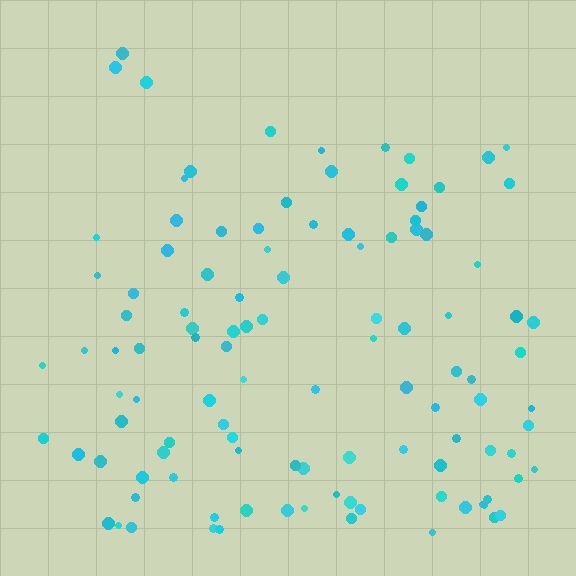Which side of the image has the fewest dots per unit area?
The top.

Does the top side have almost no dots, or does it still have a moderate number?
Still a moderate number, just noticeably fewer than the bottom.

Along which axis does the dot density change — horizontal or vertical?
Vertical.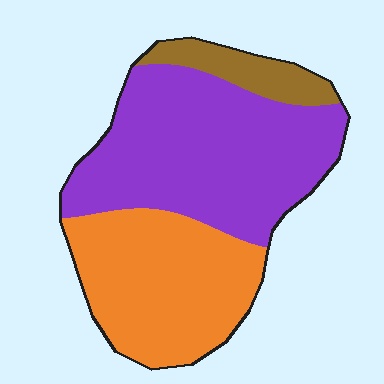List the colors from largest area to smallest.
From largest to smallest: purple, orange, brown.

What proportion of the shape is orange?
Orange covers about 40% of the shape.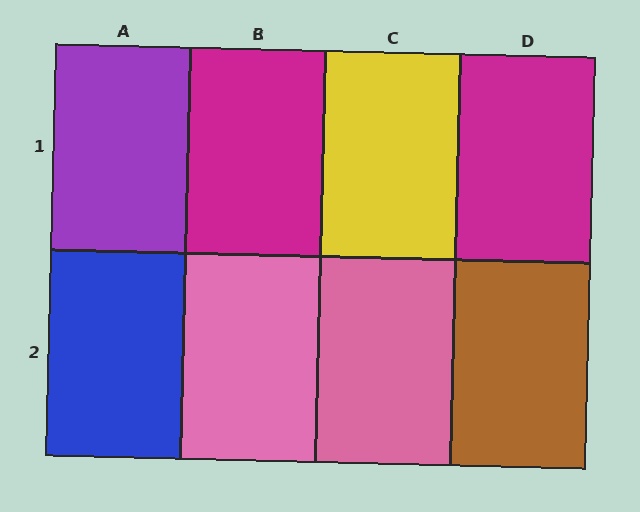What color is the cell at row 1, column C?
Yellow.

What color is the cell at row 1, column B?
Magenta.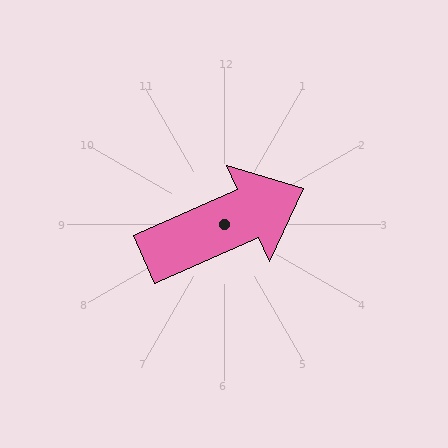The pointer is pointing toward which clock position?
Roughly 2 o'clock.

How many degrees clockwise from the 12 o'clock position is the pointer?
Approximately 66 degrees.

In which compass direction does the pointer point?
Northeast.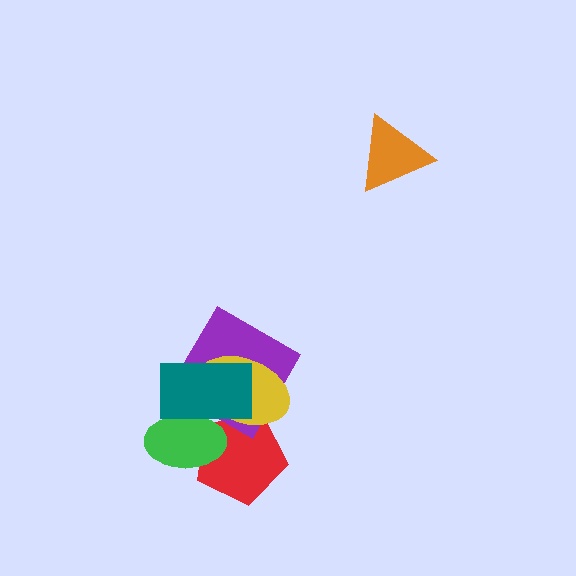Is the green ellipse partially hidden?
Yes, it is partially covered by another shape.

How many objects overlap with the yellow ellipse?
4 objects overlap with the yellow ellipse.